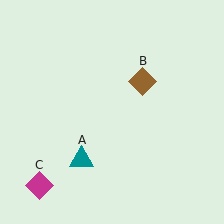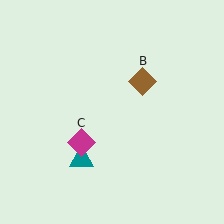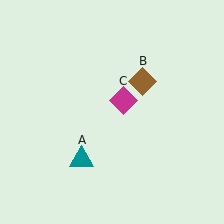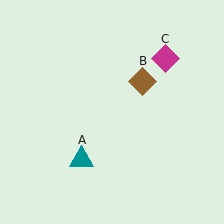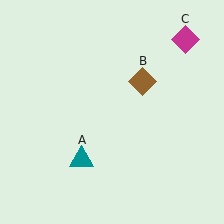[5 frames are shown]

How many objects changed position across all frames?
1 object changed position: magenta diamond (object C).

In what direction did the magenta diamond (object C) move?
The magenta diamond (object C) moved up and to the right.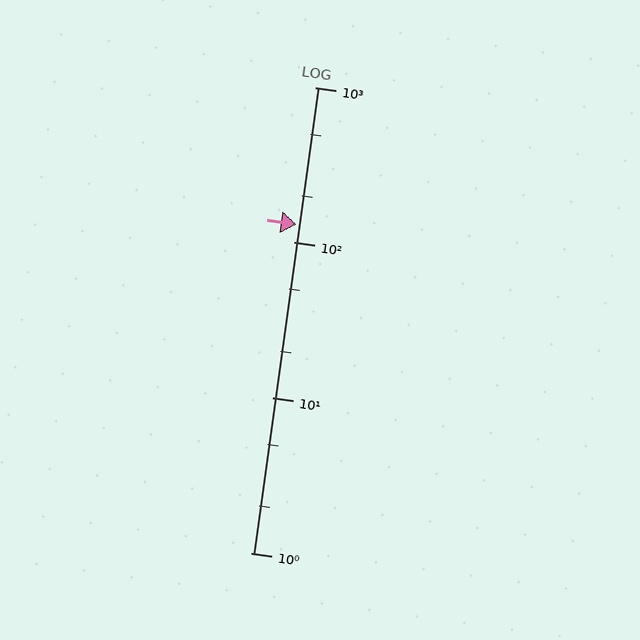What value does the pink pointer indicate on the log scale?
The pointer indicates approximately 130.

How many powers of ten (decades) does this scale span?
The scale spans 3 decades, from 1 to 1000.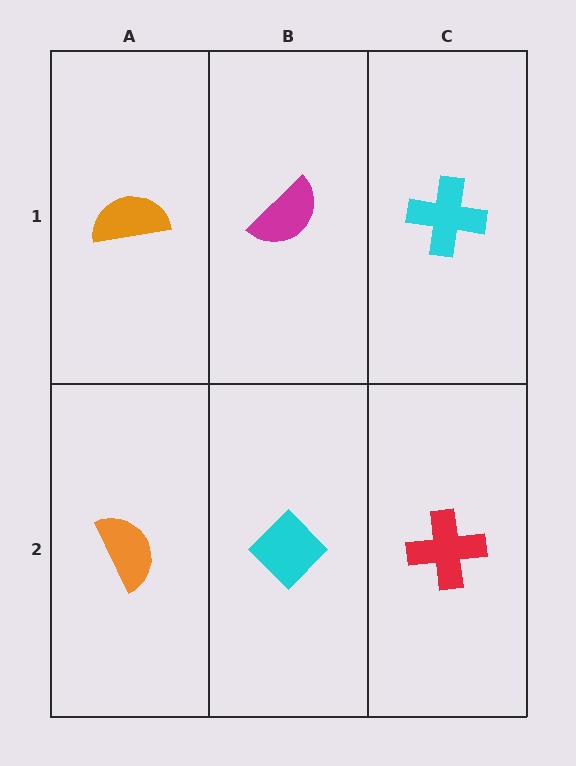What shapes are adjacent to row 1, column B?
A cyan diamond (row 2, column B), an orange semicircle (row 1, column A), a cyan cross (row 1, column C).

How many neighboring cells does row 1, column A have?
2.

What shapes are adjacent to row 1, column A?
An orange semicircle (row 2, column A), a magenta semicircle (row 1, column B).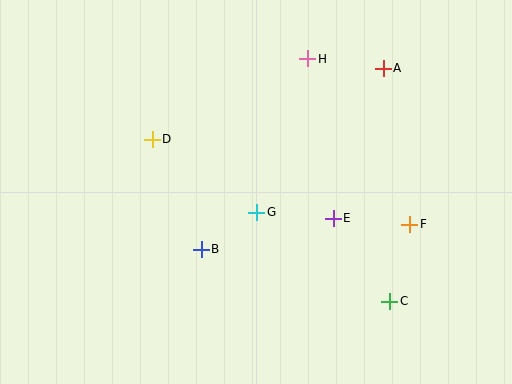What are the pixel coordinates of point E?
Point E is at (333, 218).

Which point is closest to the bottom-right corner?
Point C is closest to the bottom-right corner.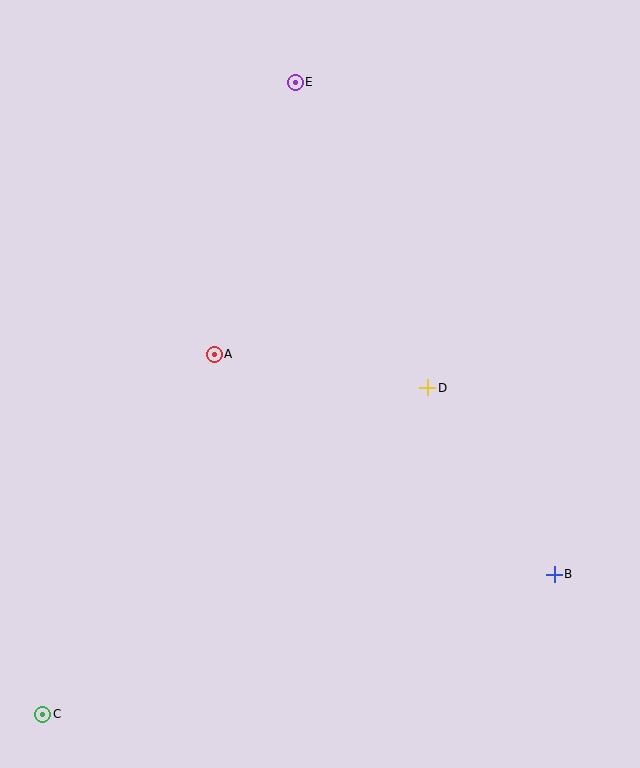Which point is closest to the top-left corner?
Point E is closest to the top-left corner.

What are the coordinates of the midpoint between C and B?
The midpoint between C and B is at (299, 644).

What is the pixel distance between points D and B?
The distance between D and B is 226 pixels.